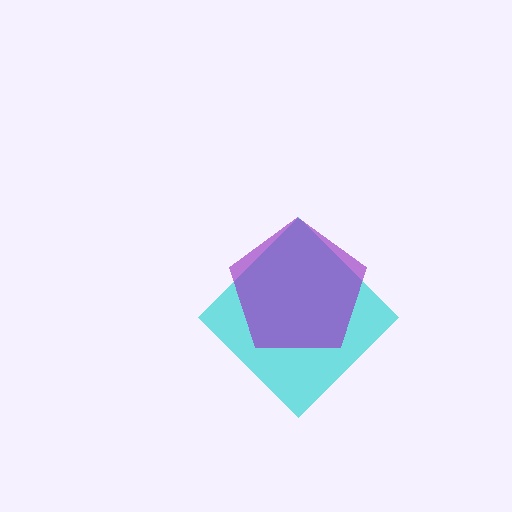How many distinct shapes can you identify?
There are 2 distinct shapes: a cyan diamond, a purple pentagon.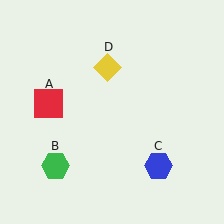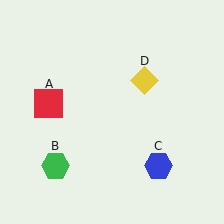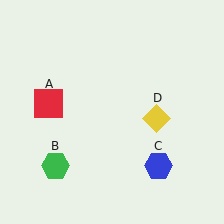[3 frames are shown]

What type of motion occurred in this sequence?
The yellow diamond (object D) rotated clockwise around the center of the scene.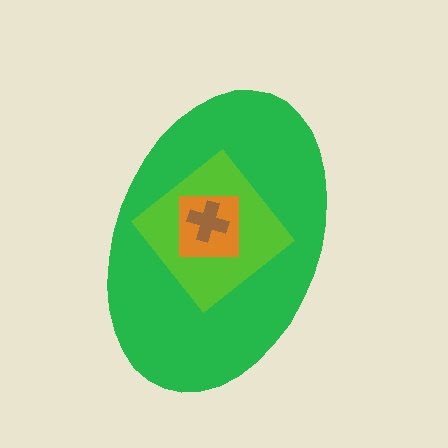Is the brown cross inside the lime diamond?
Yes.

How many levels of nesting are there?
4.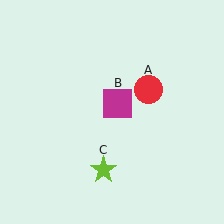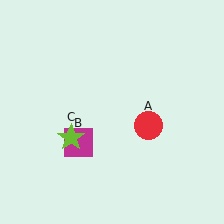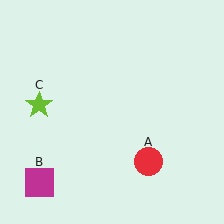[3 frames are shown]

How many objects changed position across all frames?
3 objects changed position: red circle (object A), magenta square (object B), lime star (object C).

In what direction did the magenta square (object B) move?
The magenta square (object B) moved down and to the left.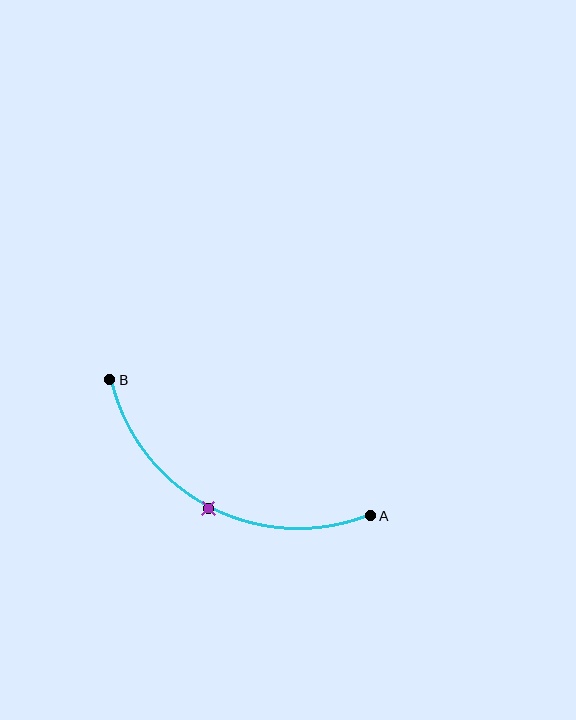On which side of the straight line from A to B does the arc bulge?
The arc bulges below the straight line connecting A and B.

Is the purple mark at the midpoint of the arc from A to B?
Yes. The purple mark lies on the arc at equal arc-length from both A and B — it is the arc midpoint.